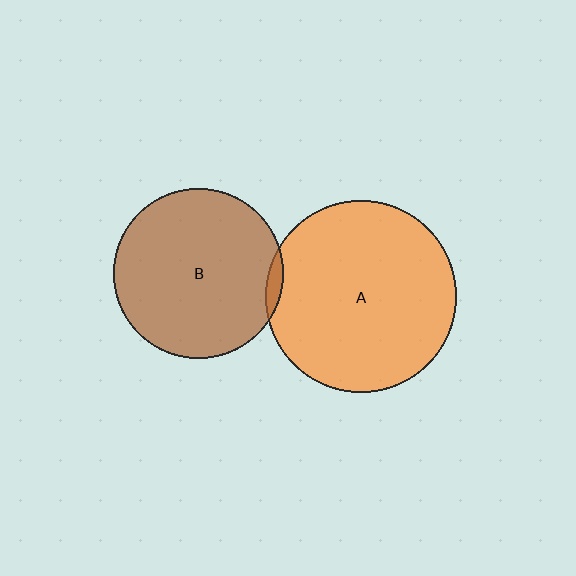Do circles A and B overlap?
Yes.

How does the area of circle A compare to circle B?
Approximately 1.3 times.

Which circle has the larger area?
Circle A (orange).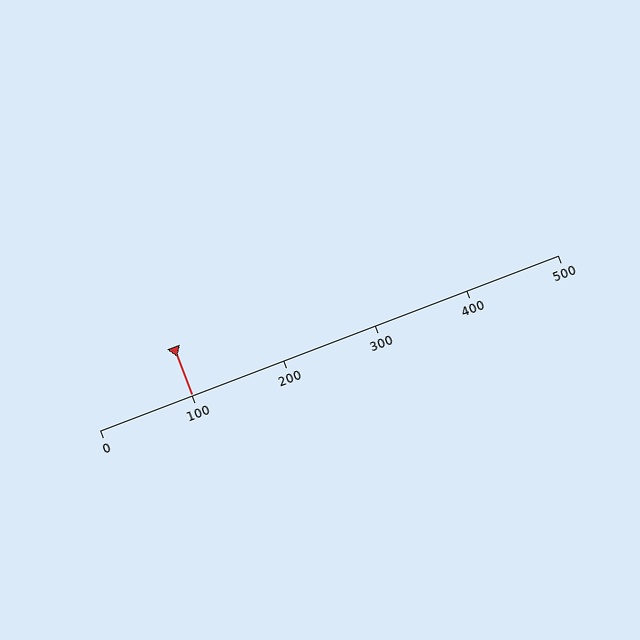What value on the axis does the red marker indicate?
The marker indicates approximately 100.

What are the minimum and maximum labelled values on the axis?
The axis runs from 0 to 500.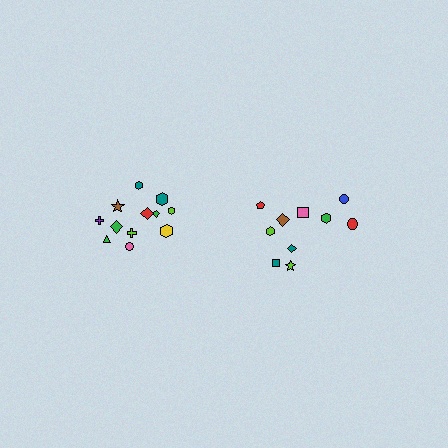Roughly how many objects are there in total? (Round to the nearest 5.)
Roughly 20 objects in total.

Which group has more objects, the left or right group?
The left group.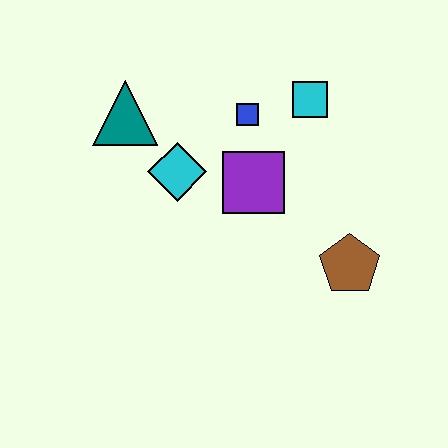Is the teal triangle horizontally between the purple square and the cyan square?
No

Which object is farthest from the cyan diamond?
The brown pentagon is farthest from the cyan diamond.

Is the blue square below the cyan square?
Yes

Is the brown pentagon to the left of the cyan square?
No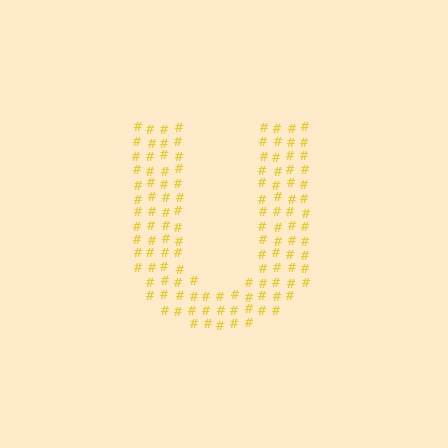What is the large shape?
The large shape is the letter U.